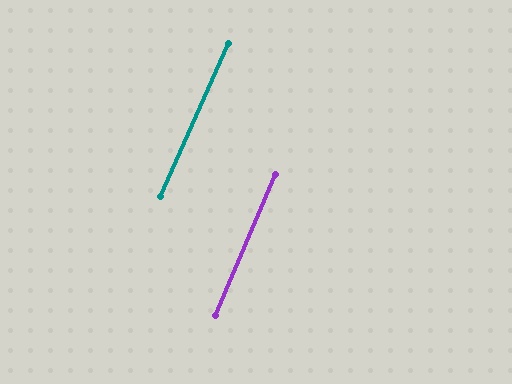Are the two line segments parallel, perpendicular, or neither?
Parallel — their directions differ by only 1.2°.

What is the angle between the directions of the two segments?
Approximately 1 degree.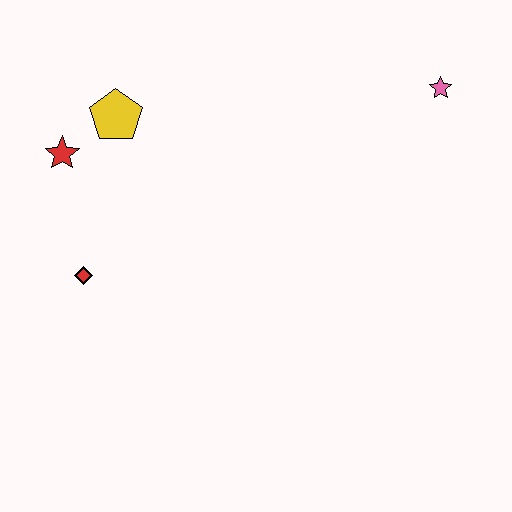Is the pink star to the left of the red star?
No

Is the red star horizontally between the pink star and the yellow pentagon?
No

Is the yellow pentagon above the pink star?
No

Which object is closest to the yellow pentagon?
The red star is closest to the yellow pentagon.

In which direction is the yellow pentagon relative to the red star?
The yellow pentagon is to the right of the red star.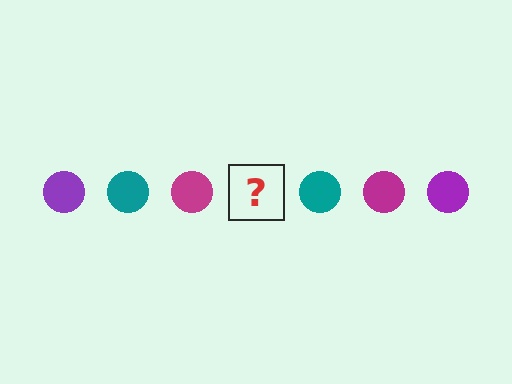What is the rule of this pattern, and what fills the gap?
The rule is that the pattern cycles through purple, teal, magenta circles. The gap should be filled with a purple circle.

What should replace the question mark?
The question mark should be replaced with a purple circle.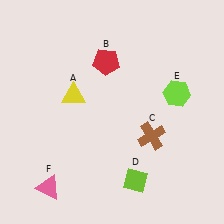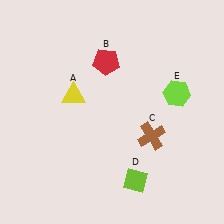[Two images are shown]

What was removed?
The pink triangle (F) was removed in Image 2.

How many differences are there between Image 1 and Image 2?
There is 1 difference between the two images.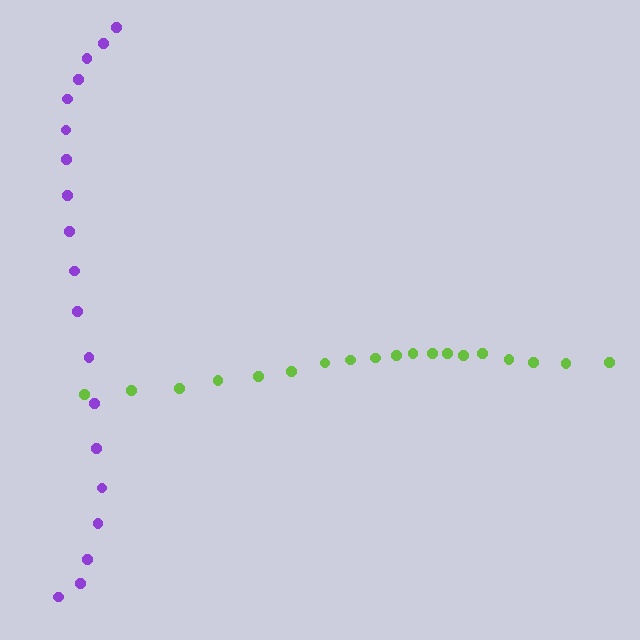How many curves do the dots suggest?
There are 2 distinct paths.